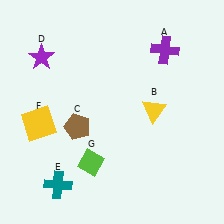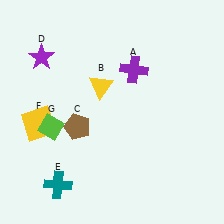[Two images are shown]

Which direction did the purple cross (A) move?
The purple cross (A) moved left.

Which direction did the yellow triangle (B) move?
The yellow triangle (B) moved left.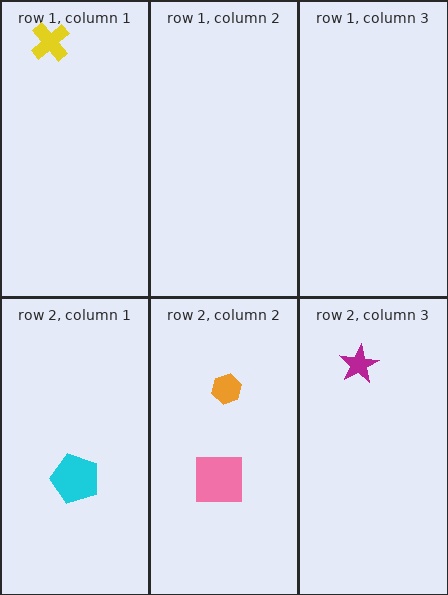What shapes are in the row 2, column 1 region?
The cyan pentagon.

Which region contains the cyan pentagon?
The row 2, column 1 region.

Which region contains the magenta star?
The row 2, column 3 region.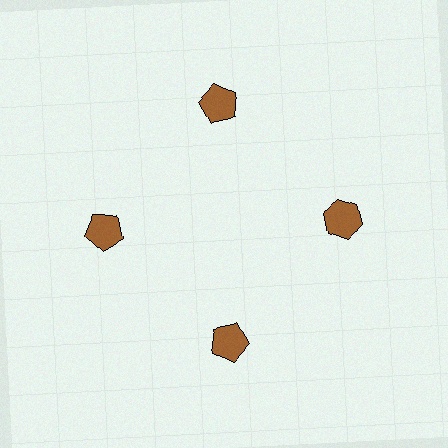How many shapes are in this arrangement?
There are 4 shapes arranged in a ring pattern.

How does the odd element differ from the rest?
It has a different shape: hexagon instead of pentagon.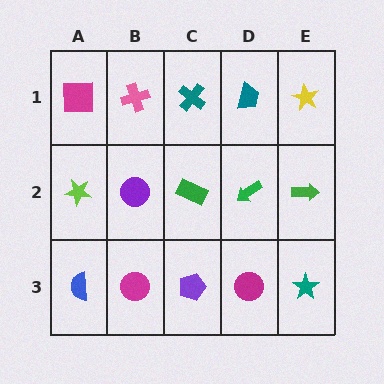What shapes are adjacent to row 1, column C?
A green rectangle (row 2, column C), a pink cross (row 1, column B), a teal trapezoid (row 1, column D).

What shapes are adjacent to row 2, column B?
A pink cross (row 1, column B), a magenta circle (row 3, column B), a lime star (row 2, column A), a green rectangle (row 2, column C).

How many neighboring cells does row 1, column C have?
3.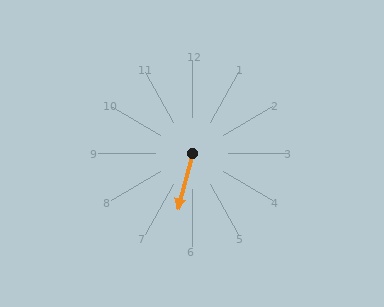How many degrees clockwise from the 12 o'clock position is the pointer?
Approximately 195 degrees.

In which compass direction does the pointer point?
South.